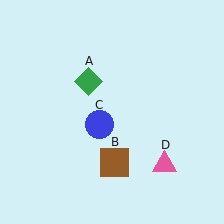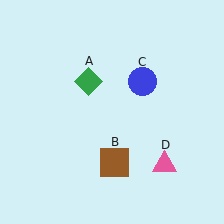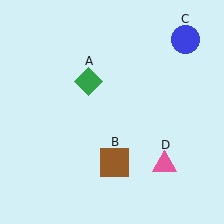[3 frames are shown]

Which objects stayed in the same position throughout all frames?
Green diamond (object A) and brown square (object B) and pink triangle (object D) remained stationary.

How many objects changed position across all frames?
1 object changed position: blue circle (object C).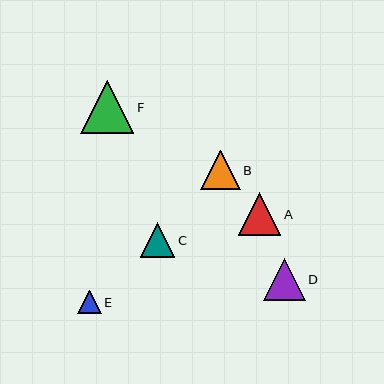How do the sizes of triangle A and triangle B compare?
Triangle A and triangle B are approximately the same size.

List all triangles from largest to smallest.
From largest to smallest: F, A, D, B, C, E.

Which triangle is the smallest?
Triangle E is the smallest with a size of approximately 24 pixels.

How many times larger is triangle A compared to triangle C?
Triangle A is approximately 1.2 times the size of triangle C.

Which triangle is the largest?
Triangle F is the largest with a size of approximately 53 pixels.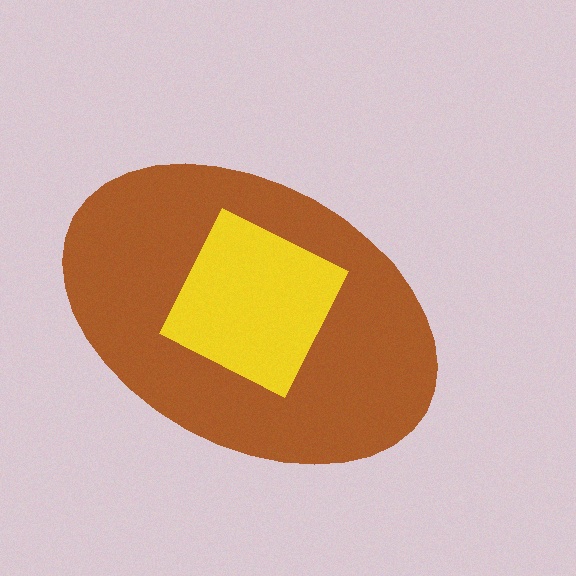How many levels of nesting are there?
2.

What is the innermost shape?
The yellow diamond.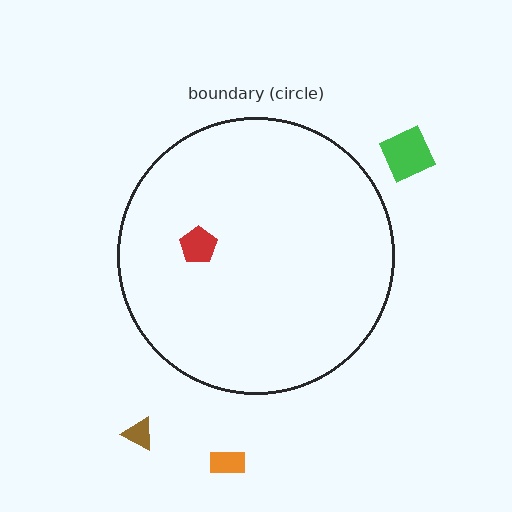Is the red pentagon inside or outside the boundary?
Inside.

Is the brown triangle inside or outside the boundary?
Outside.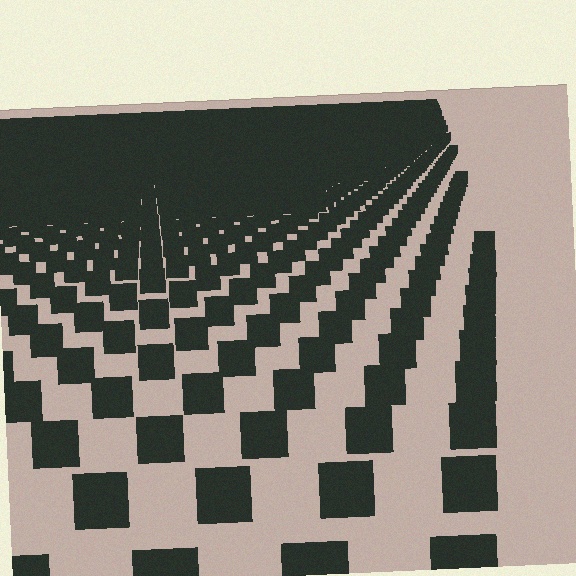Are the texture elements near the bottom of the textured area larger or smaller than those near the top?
Larger. Near the bottom, elements are closer to the viewer and appear at a bigger on-screen size.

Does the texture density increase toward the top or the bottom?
Density increases toward the top.